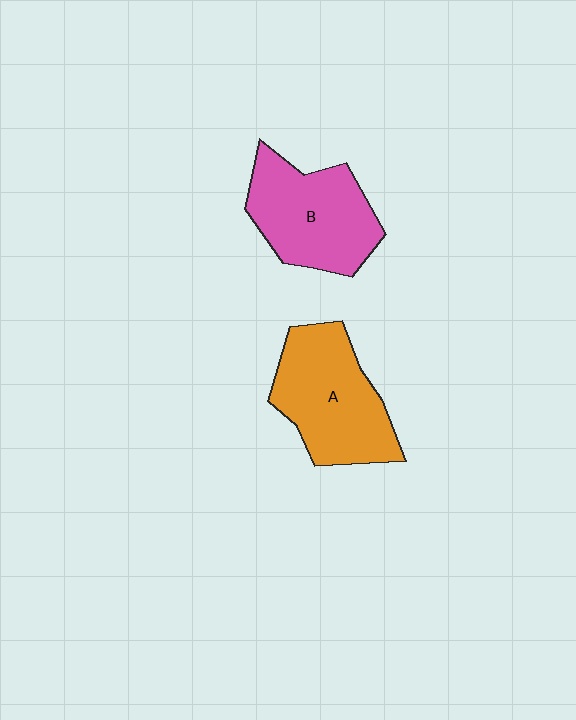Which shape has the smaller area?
Shape B (pink).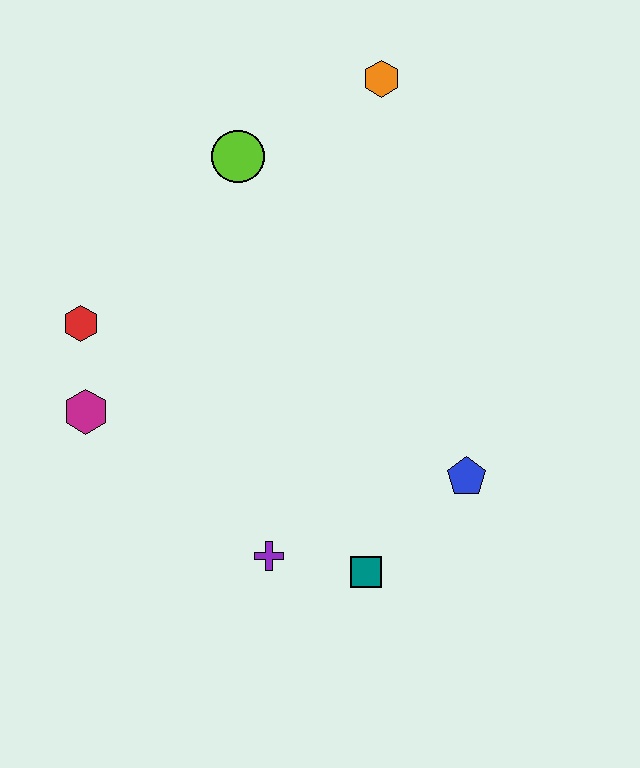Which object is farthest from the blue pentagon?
The red hexagon is farthest from the blue pentagon.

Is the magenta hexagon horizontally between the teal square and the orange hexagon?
No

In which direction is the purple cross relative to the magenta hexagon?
The purple cross is to the right of the magenta hexagon.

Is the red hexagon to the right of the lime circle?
No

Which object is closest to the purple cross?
The teal square is closest to the purple cross.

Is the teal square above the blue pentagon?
No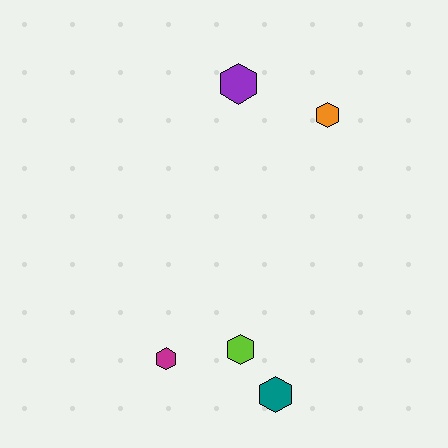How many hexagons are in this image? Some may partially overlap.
There are 5 hexagons.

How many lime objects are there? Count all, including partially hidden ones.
There is 1 lime object.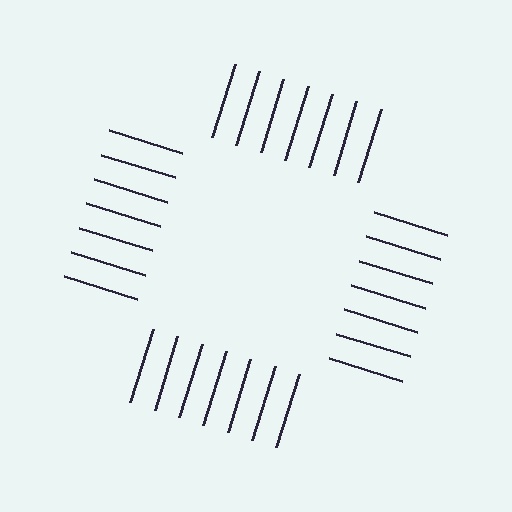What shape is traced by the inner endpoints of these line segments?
An illusory square — the line segments terminate on its edges but no continuous stroke is drawn.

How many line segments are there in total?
28 — 7 along each of the 4 edges.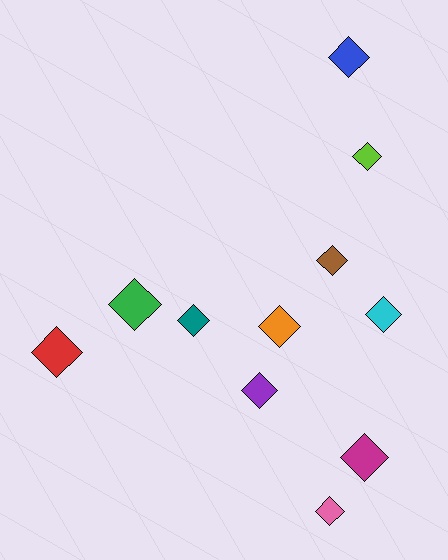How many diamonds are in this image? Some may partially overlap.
There are 11 diamonds.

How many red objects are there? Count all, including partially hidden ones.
There is 1 red object.